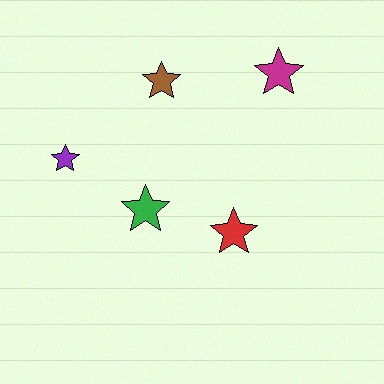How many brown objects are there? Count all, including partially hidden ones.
There is 1 brown object.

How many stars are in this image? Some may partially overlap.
There are 5 stars.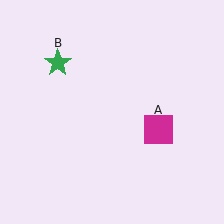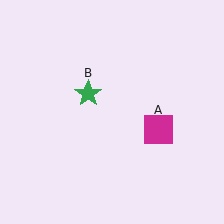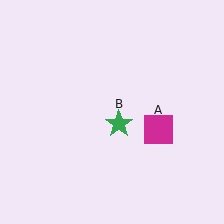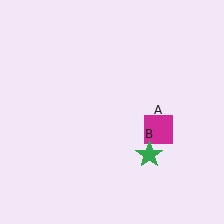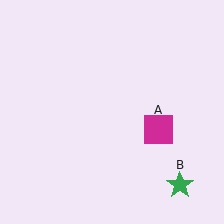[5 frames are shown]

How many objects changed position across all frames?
1 object changed position: green star (object B).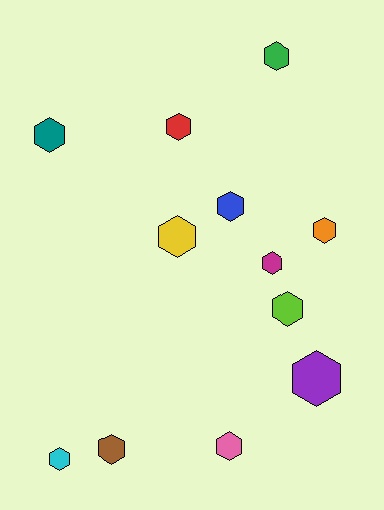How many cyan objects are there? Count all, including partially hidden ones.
There is 1 cyan object.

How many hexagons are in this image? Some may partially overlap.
There are 12 hexagons.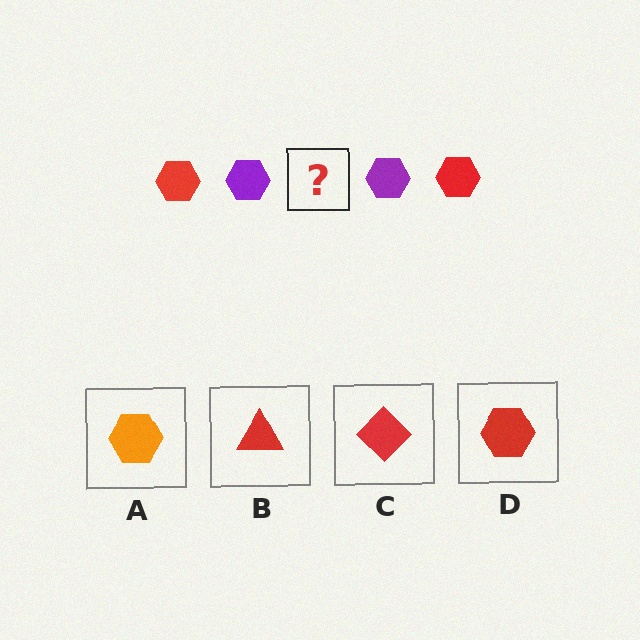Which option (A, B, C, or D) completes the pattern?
D.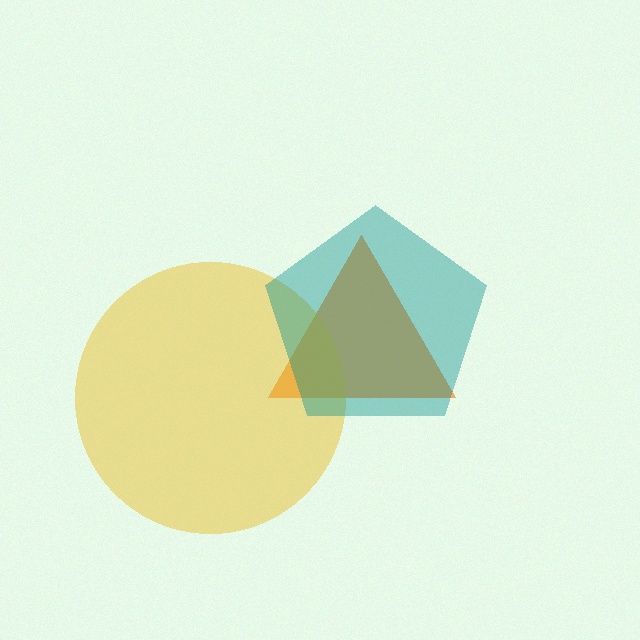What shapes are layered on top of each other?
The layered shapes are: an orange triangle, a yellow circle, a teal pentagon.